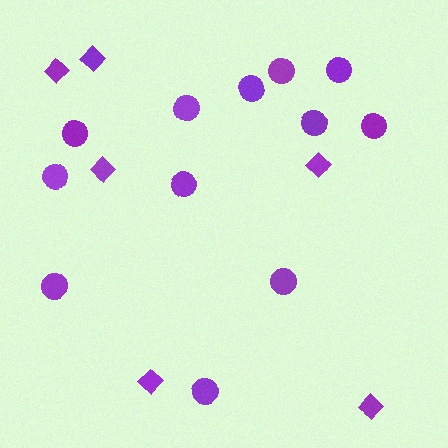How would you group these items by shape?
There are 2 groups: one group of diamonds (6) and one group of circles (12).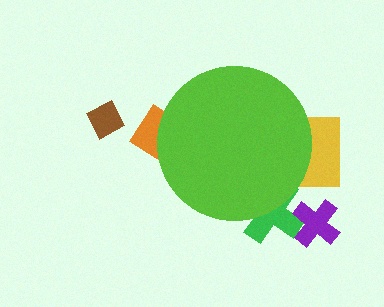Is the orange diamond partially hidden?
Yes, the orange diamond is partially hidden behind the lime circle.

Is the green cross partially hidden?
Yes, the green cross is partially hidden behind the lime circle.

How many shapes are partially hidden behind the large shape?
3 shapes are partially hidden.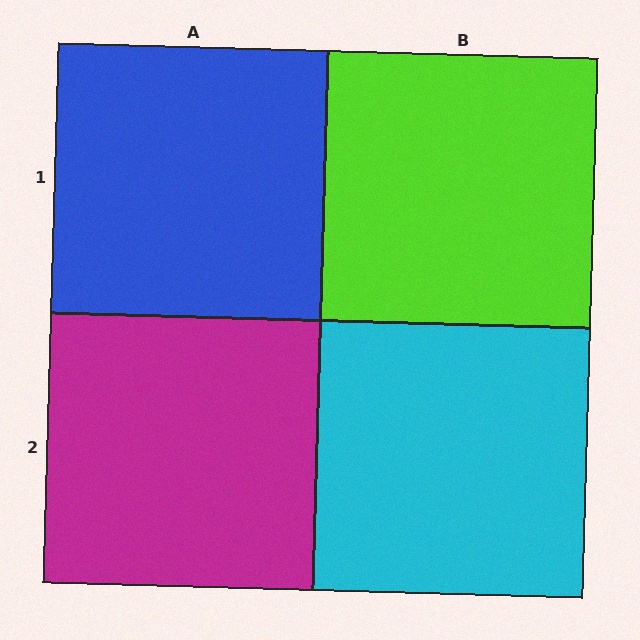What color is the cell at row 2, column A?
Magenta.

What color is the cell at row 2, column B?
Cyan.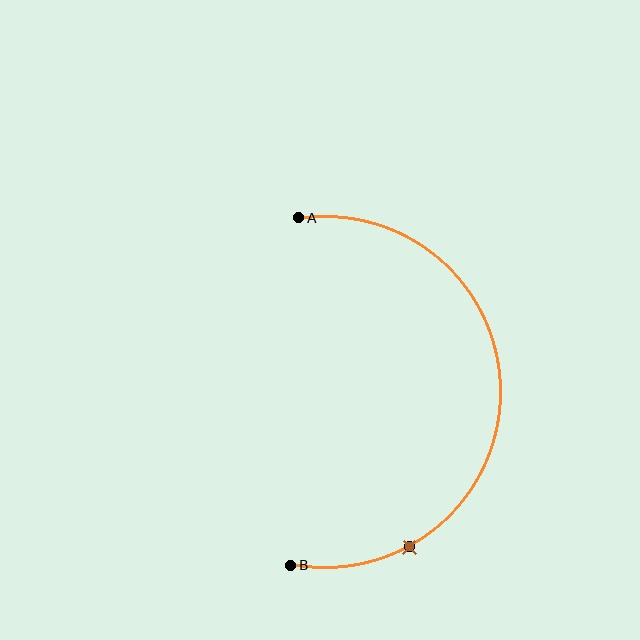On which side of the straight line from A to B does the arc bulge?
The arc bulges to the right of the straight line connecting A and B.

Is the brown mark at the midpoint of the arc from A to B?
No. The brown mark lies on the arc but is closer to endpoint B. The arc midpoint would be at the point on the curve equidistant along the arc from both A and B.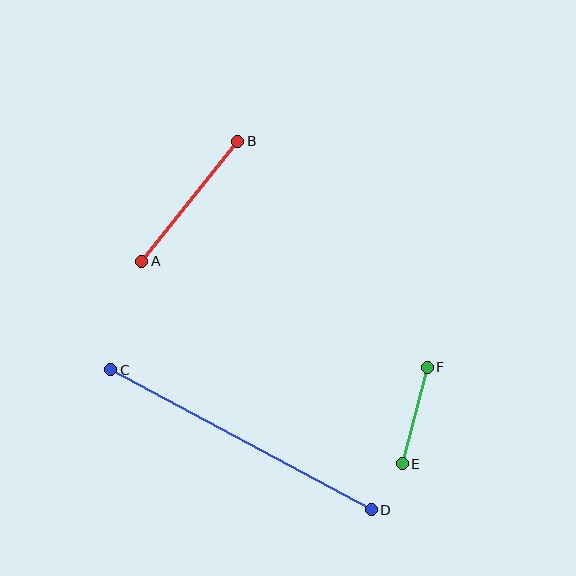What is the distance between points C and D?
The distance is approximately 296 pixels.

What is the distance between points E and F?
The distance is approximately 100 pixels.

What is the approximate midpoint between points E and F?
The midpoint is at approximately (415, 416) pixels.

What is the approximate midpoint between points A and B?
The midpoint is at approximately (190, 201) pixels.